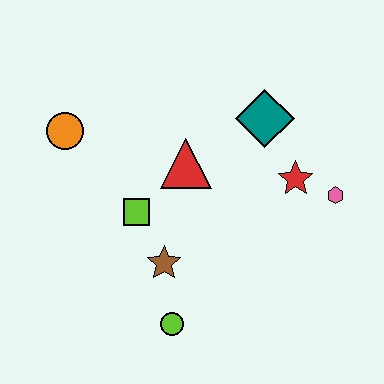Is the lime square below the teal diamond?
Yes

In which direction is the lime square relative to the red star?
The lime square is to the left of the red star.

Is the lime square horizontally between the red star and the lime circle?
No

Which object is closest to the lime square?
The brown star is closest to the lime square.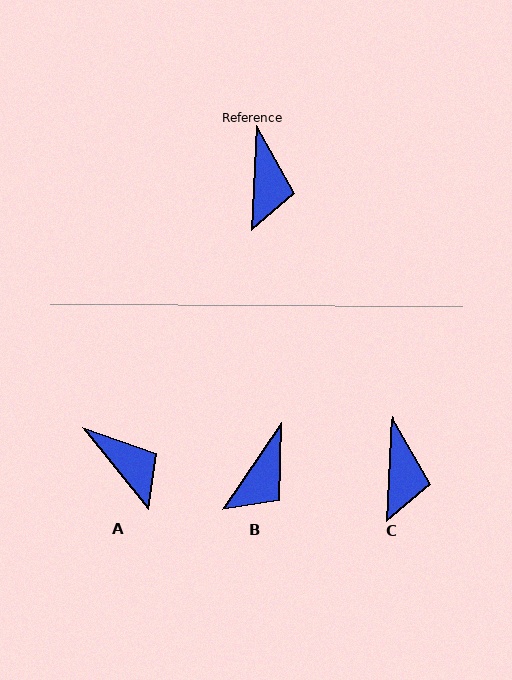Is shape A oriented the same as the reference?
No, it is off by about 41 degrees.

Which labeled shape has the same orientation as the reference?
C.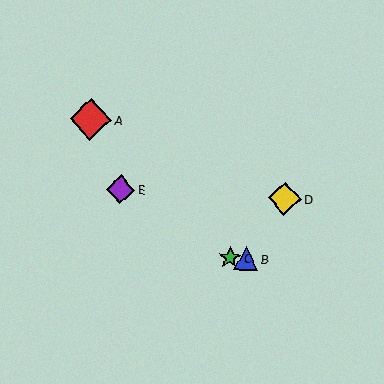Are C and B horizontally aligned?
Yes, both are at y≈258.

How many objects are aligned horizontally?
2 objects (B, C) are aligned horizontally.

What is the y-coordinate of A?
Object A is at y≈119.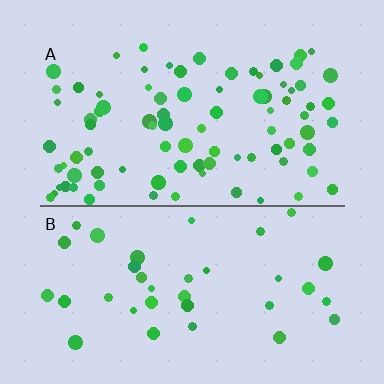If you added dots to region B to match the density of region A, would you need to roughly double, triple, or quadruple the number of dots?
Approximately double.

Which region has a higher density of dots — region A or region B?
A (the top).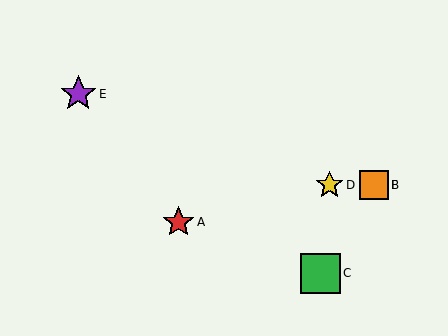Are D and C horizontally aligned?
No, D is at y≈185 and C is at y≈273.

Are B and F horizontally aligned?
Yes, both are at y≈185.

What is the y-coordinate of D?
Object D is at y≈185.